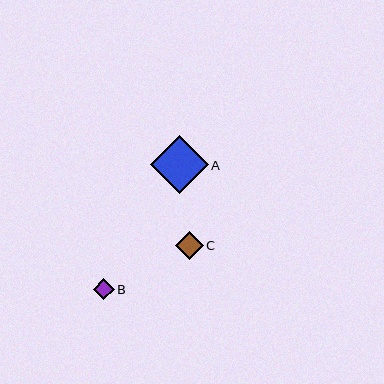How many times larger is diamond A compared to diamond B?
Diamond A is approximately 2.8 times the size of diamond B.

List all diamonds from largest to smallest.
From largest to smallest: A, C, B.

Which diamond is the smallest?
Diamond B is the smallest with a size of approximately 21 pixels.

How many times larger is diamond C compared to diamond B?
Diamond C is approximately 1.3 times the size of diamond B.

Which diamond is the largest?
Diamond A is the largest with a size of approximately 58 pixels.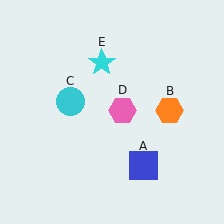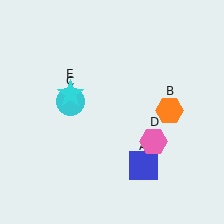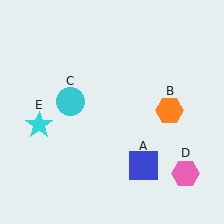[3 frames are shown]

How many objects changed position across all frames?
2 objects changed position: pink hexagon (object D), cyan star (object E).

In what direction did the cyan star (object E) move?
The cyan star (object E) moved down and to the left.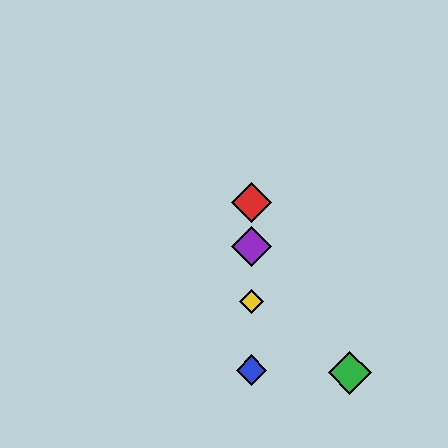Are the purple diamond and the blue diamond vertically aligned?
Yes, both are at x≈251.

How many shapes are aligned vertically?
4 shapes (the red diamond, the blue diamond, the yellow diamond, the purple diamond) are aligned vertically.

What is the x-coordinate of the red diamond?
The red diamond is at x≈251.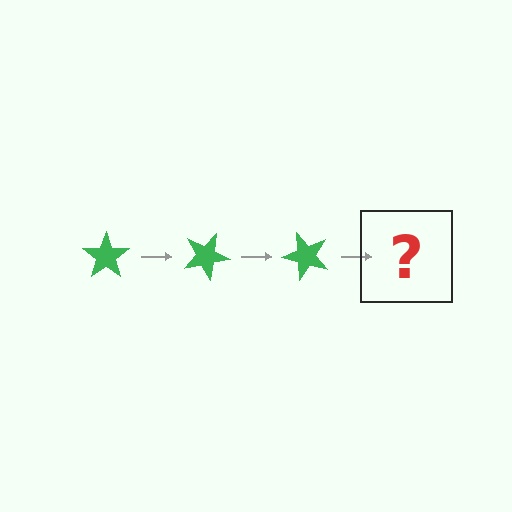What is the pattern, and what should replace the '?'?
The pattern is that the star rotates 25 degrees each step. The '?' should be a green star rotated 75 degrees.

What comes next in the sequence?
The next element should be a green star rotated 75 degrees.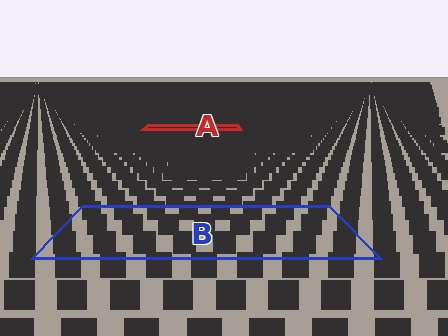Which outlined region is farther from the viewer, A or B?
Region A is farther from the viewer — the texture elements inside it appear smaller and more densely packed.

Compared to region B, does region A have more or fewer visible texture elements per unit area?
Region A has more texture elements per unit area — they are packed more densely because it is farther away.